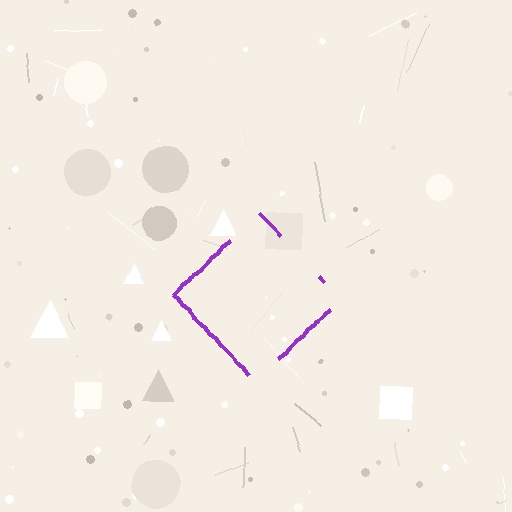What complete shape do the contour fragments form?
The contour fragments form a diamond.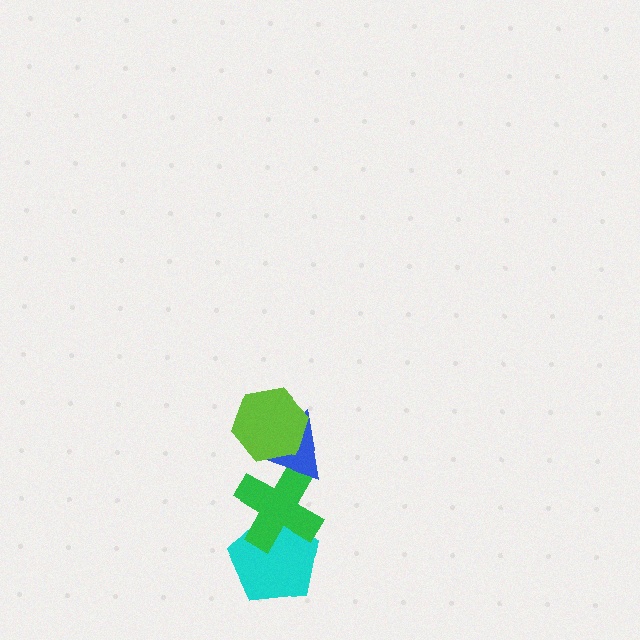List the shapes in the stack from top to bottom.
From top to bottom: the lime hexagon, the blue triangle, the green cross, the cyan pentagon.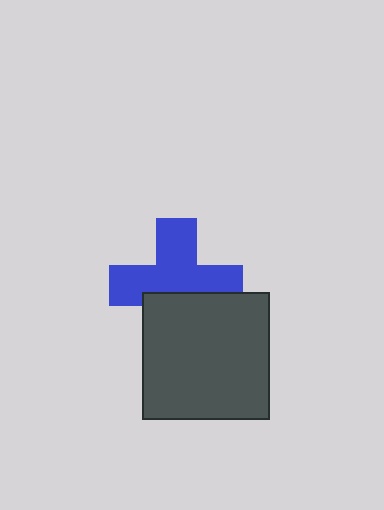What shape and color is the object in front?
The object in front is a dark gray square.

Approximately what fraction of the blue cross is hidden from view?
Roughly 36% of the blue cross is hidden behind the dark gray square.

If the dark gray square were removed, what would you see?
You would see the complete blue cross.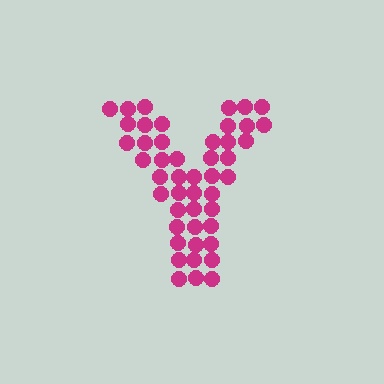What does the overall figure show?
The overall figure shows the letter Y.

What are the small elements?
The small elements are circles.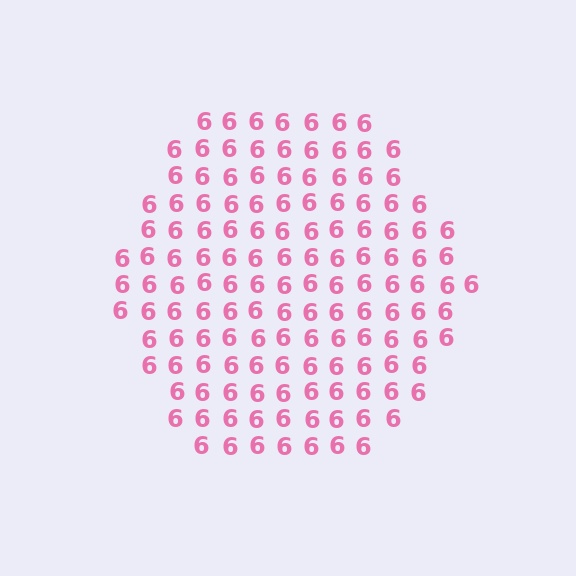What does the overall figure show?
The overall figure shows a hexagon.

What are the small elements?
The small elements are digit 6's.